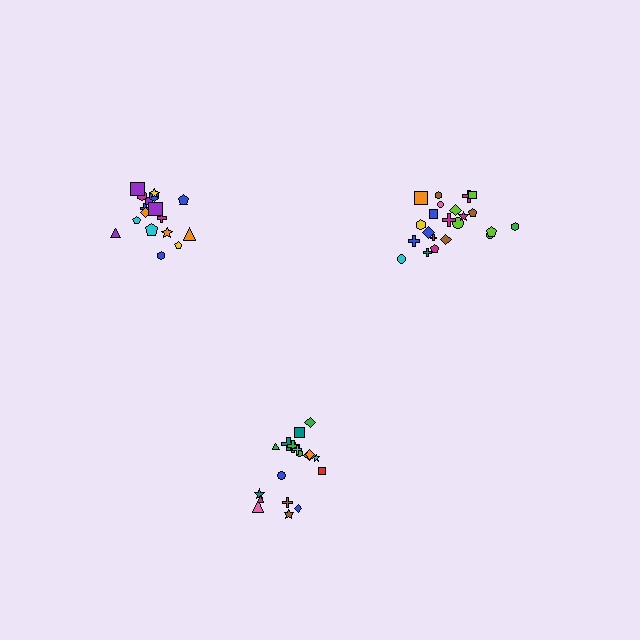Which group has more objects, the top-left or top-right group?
The top-right group.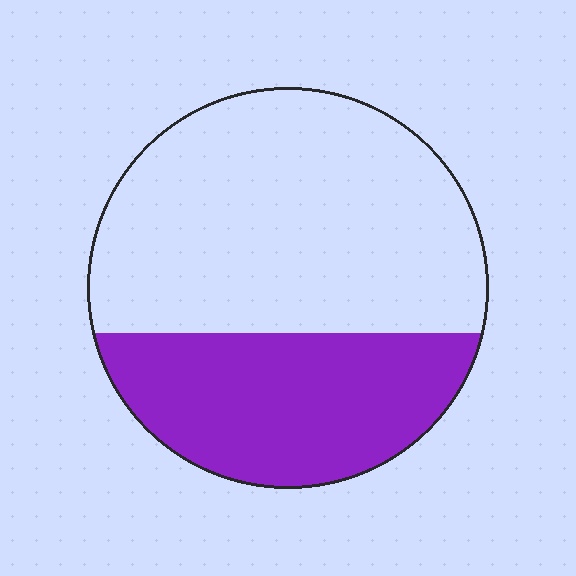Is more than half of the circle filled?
No.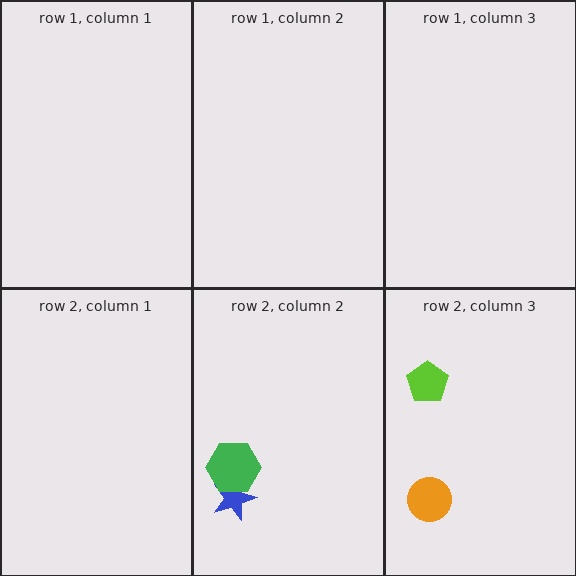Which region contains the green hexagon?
The row 2, column 2 region.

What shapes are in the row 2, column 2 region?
The blue star, the green hexagon.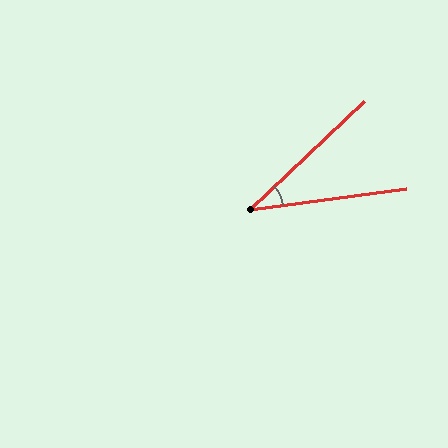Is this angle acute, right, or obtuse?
It is acute.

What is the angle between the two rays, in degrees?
Approximately 36 degrees.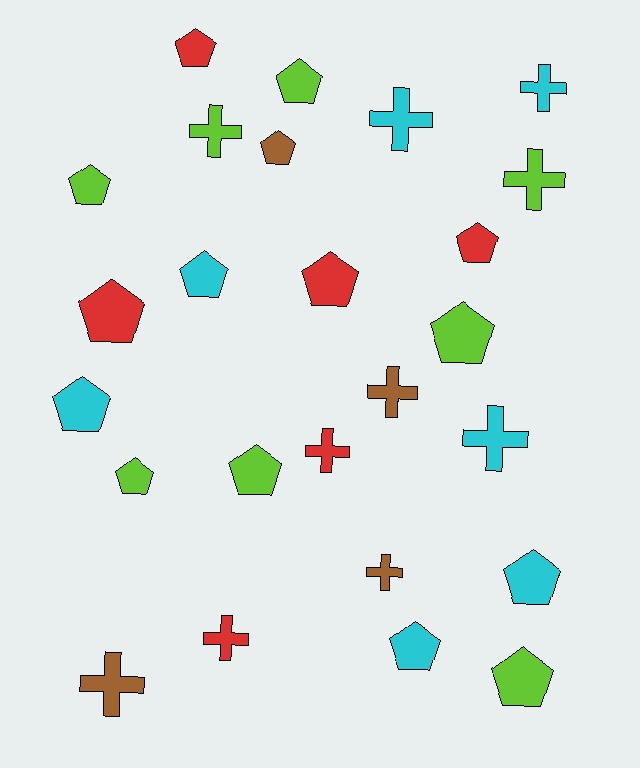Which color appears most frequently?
Lime, with 8 objects.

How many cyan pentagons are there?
There are 4 cyan pentagons.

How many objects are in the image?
There are 25 objects.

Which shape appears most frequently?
Pentagon, with 15 objects.